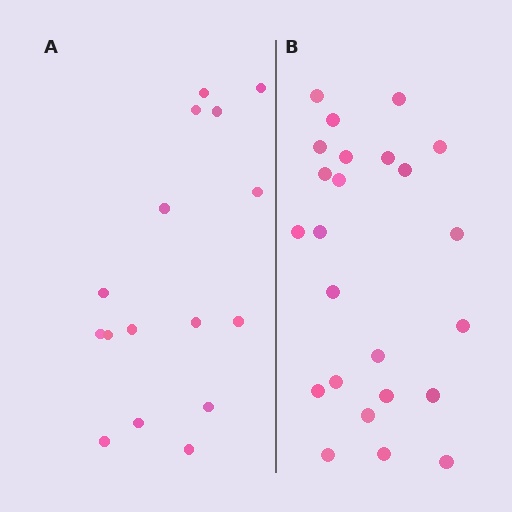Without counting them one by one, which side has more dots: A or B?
Region B (the right region) has more dots.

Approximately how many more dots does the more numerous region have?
Region B has roughly 8 or so more dots than region A.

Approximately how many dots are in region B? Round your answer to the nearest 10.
About 20 dots. (The exact count is 24, which rounds to 20.)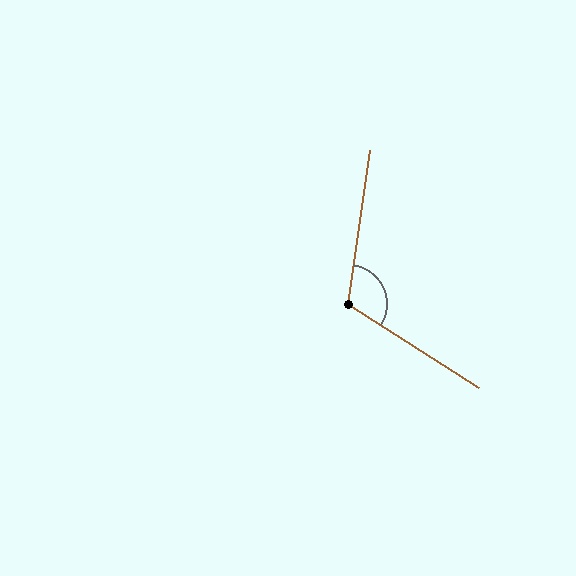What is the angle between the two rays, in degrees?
Approximately 114 degrees.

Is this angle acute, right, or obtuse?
It is obtuse.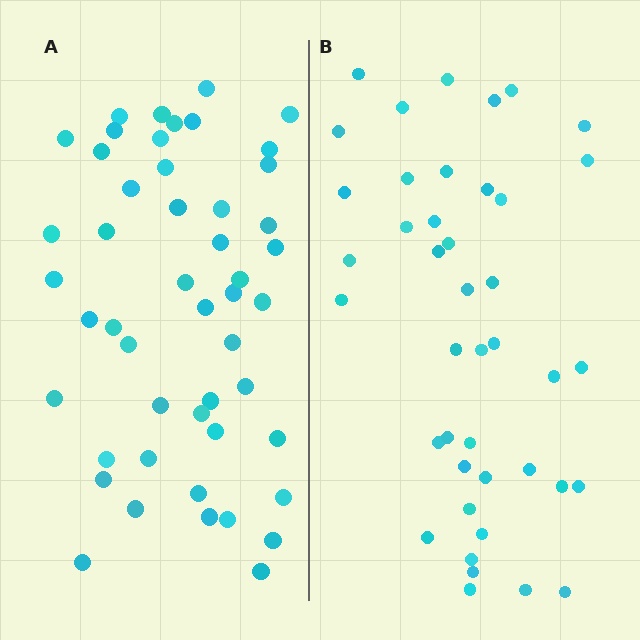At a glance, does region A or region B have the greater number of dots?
Region A (the left region) has more dots.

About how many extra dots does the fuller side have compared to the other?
Region A has roughly 8 or so more dots than region B.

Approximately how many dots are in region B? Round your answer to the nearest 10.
About 40 dots. (The exact count is 42, which rounds to 40.)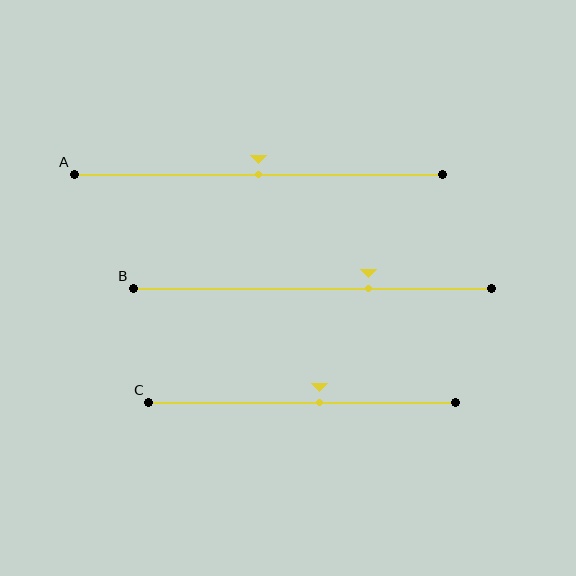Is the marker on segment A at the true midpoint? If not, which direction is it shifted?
Yes, the marker on segment A is at the true midpoint.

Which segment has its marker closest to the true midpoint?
Segment A has its marker closest to the true midpoint.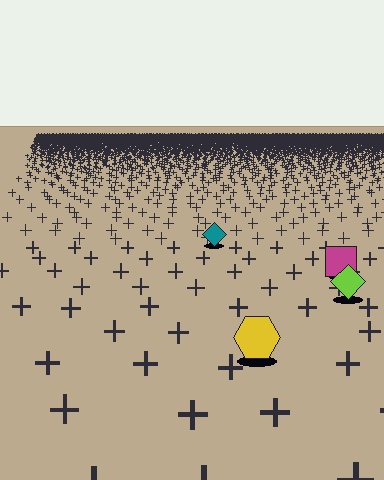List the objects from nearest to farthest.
From nearest to farthest: the yellow hexagon, the lime diamond, the magenta square, the teal diamond.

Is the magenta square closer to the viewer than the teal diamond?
Yes. The magenta square is closer — you can tell from the texture gradient: the ground texture is coarser near it.